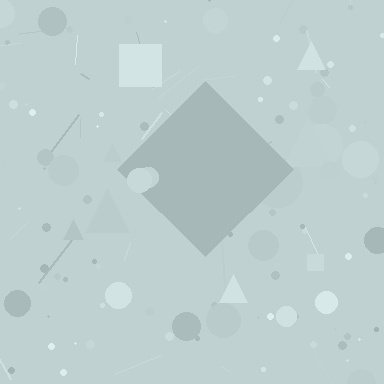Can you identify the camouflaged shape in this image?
The camouflaged shape is a diamond.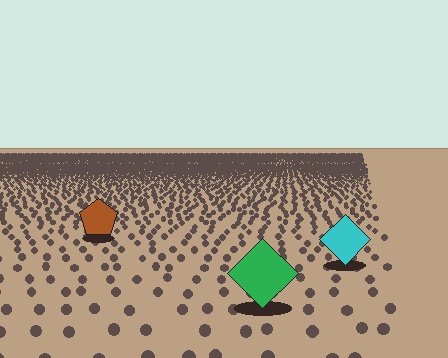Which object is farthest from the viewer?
The brown pentagon is farthest from the viewer. It appears smaller and the ground texture around it is denser.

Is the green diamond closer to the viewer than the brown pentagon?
Yes. The green diamond is closer — you can tell from the texture gradient: the ground texture is coarser near it.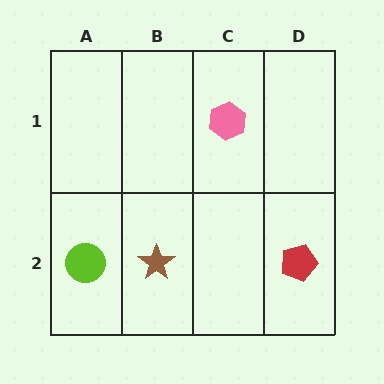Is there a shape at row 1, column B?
No, that cell is empty.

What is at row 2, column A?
A lime circle.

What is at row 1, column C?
A pink hexagon.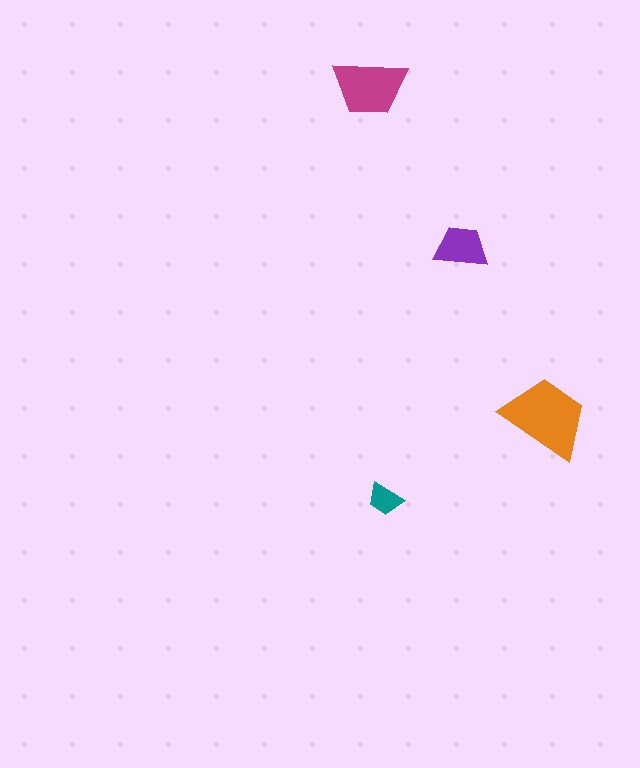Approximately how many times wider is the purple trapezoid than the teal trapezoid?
About 1.5 times wider.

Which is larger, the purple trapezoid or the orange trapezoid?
The orange one.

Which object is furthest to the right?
The orange trapezoid is rightmost.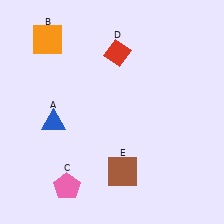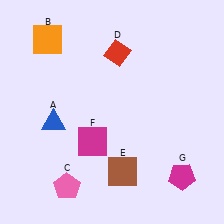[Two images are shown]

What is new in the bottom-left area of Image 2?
A magenta square (F) was added in the bottom-left area of Image 2.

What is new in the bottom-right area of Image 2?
A magenta pentagon (G) was added in the bottom-right area of Image 2.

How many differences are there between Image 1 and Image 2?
There are 2 differences between the two images.